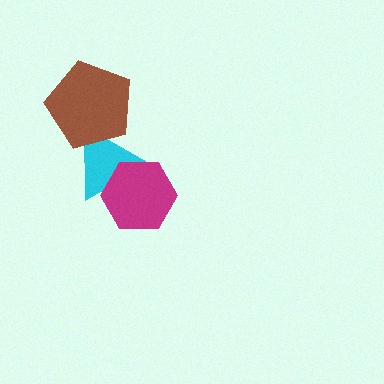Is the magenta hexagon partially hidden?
No, no other shape covers it.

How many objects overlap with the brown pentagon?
1 object overlaps with the brown pentagon.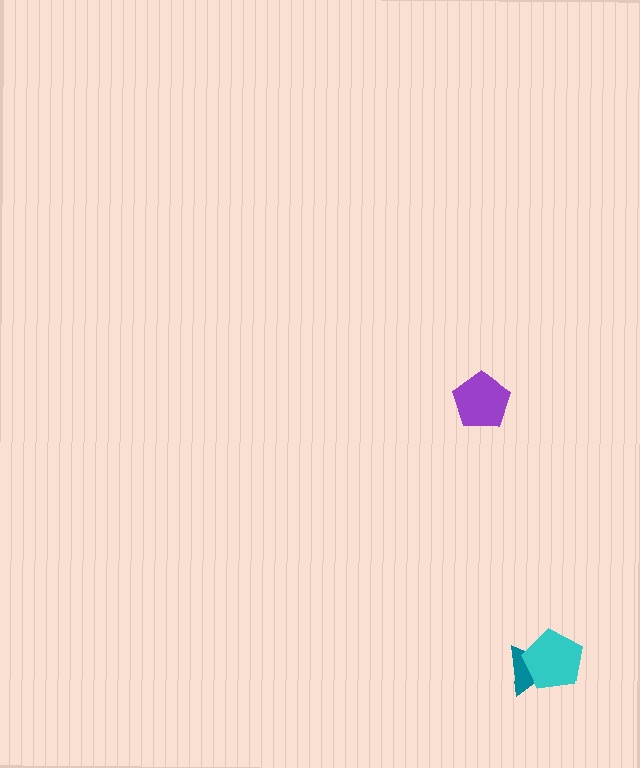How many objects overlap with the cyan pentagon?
1 object overlaps with the cyan pentagon.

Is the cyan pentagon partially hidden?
No, no other shape covers it.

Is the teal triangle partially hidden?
Yes, it is partially covered by another shape.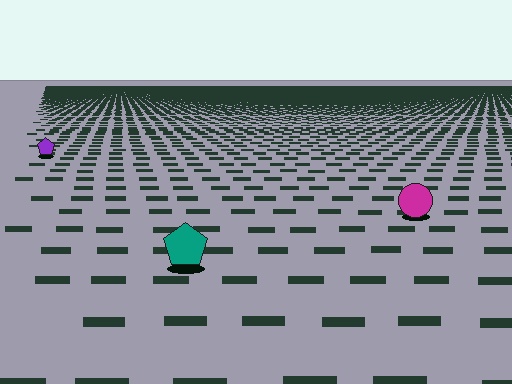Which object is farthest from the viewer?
The purple pentagon is farthest from the viewer. It appears smaller and the ground texture around it is denser.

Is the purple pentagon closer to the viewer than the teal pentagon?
No. The teal pentagon is closer — you can tell from the texture gradient: the ground texture is coarser near it.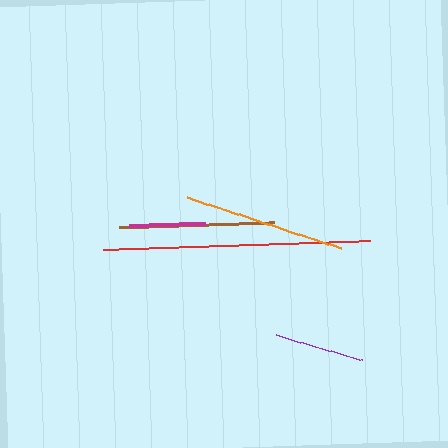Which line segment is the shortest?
The magenta line is the shortest at approximately 76 pixels.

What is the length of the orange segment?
The orange segment is approximately 162 pixels long.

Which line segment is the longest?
The red line is the longest at approximately 266 pixels.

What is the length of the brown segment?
The brown segment is approximately 155 pixels long.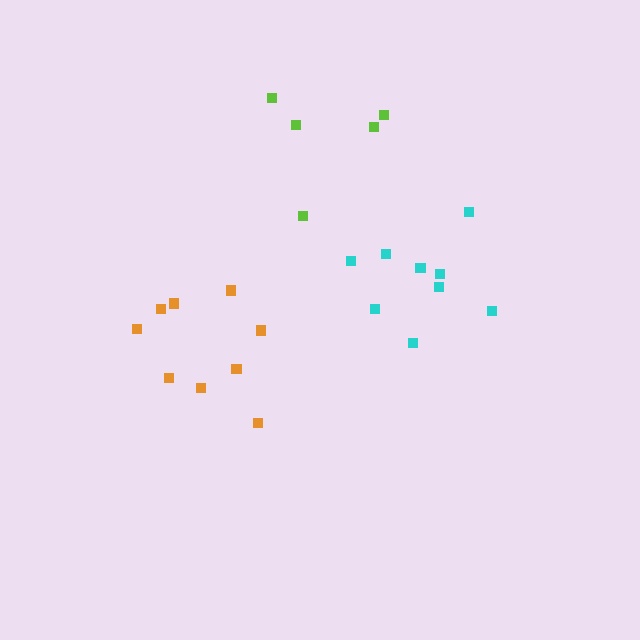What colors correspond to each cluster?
The clusters are colored: cyan, lime, orange.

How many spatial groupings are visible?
There are 3 spatial groupings.